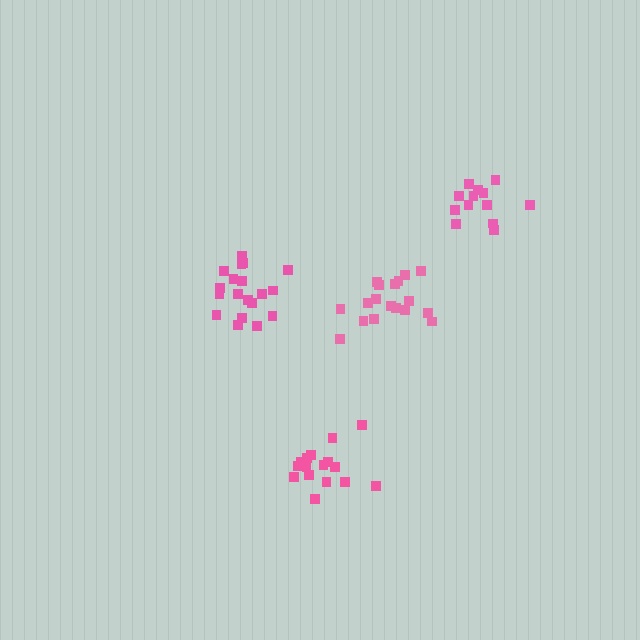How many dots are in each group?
Group 1: 16 dots, Group 2: 13 dots, Group 3: 18 dots, Group 4: 19 dots (66 total).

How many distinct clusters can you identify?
There are 4 distinct clusters.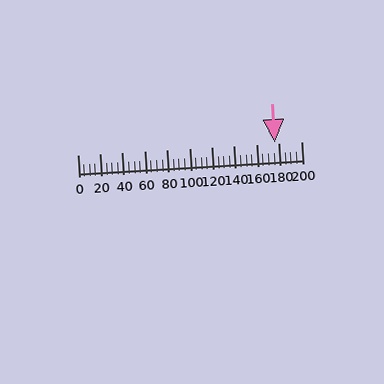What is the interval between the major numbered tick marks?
The major tick marks are spaced 20 units apart.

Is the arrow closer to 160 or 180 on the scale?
The arrow is closer to 180.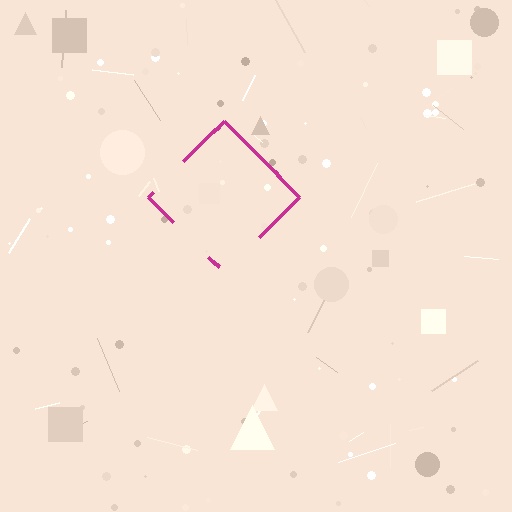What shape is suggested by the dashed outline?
The dashed outline suggests a diamond.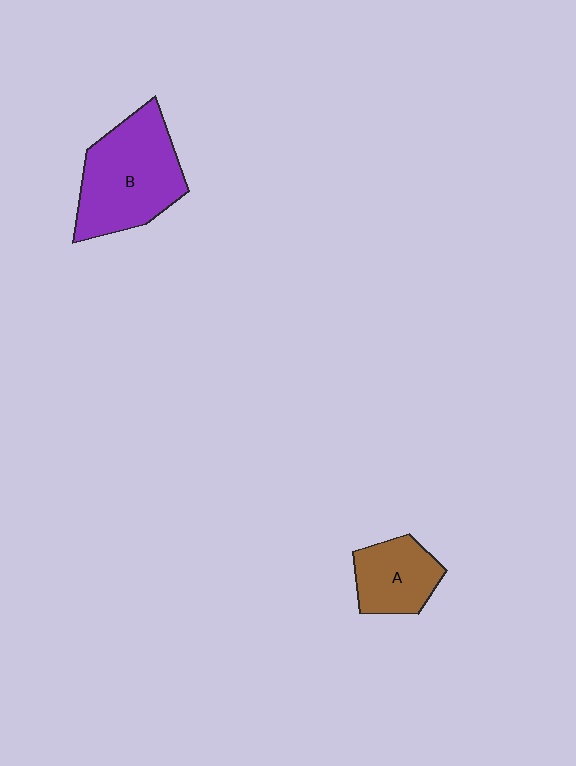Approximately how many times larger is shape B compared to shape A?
Approximately 1.8 times.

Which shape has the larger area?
Shape B (purple).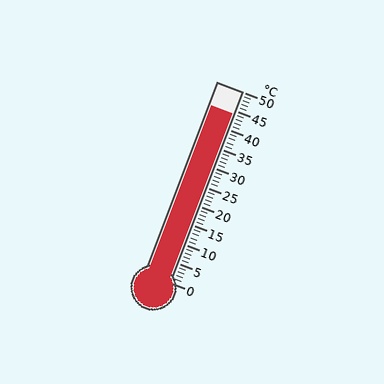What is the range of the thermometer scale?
The thermometer scale ranges from 0°C to 50°C.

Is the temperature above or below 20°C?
The temperature is above 20°C.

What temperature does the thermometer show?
The thermometer shows approximately 44°C.